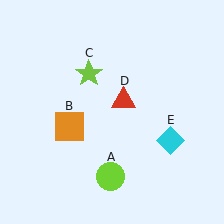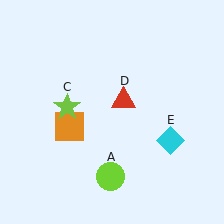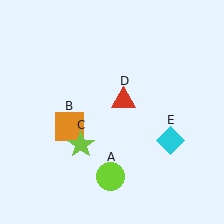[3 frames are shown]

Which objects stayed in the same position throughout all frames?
Lime circle (object A) and orange square (object B) and red triangle (object D) and cyan diamond (object E) remained stationary.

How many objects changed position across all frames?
1 object changed position: lime star (object C).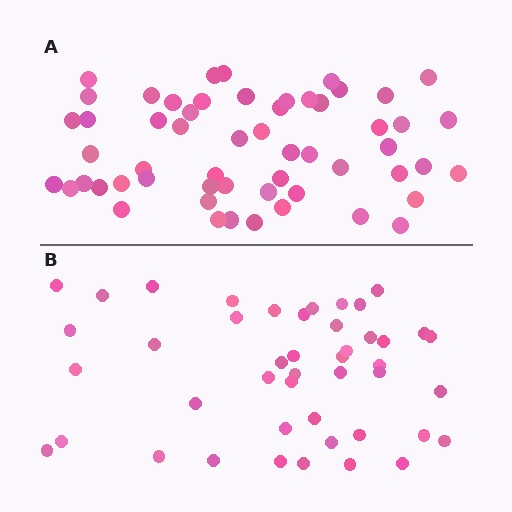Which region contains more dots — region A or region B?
Region A (the top region) has more dots.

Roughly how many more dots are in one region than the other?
Region A has roughly 12 or so more dots than region B.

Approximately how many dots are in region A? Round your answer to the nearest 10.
About 60 dots. (The exact count is 56, which rounds to 60.)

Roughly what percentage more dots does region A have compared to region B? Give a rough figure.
About 25% more.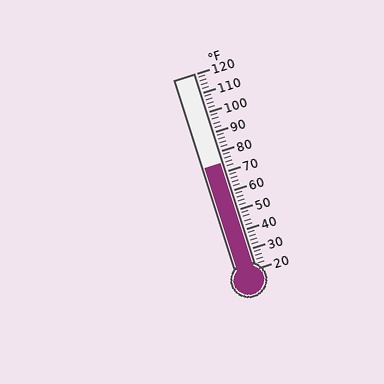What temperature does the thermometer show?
The thermometer shows approximately 74°F.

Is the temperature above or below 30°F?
The temperature is above 30°F.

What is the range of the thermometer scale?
The thermometer scale ranges from 20°F to 120°F.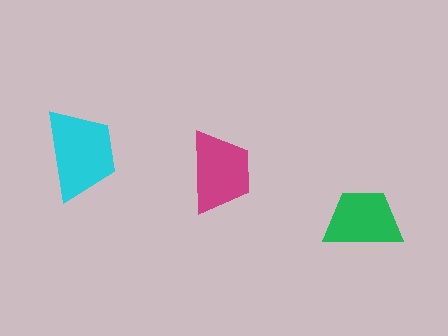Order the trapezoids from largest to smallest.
the cyan one, the magenta one, the green one.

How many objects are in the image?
There are 3 objects in the image.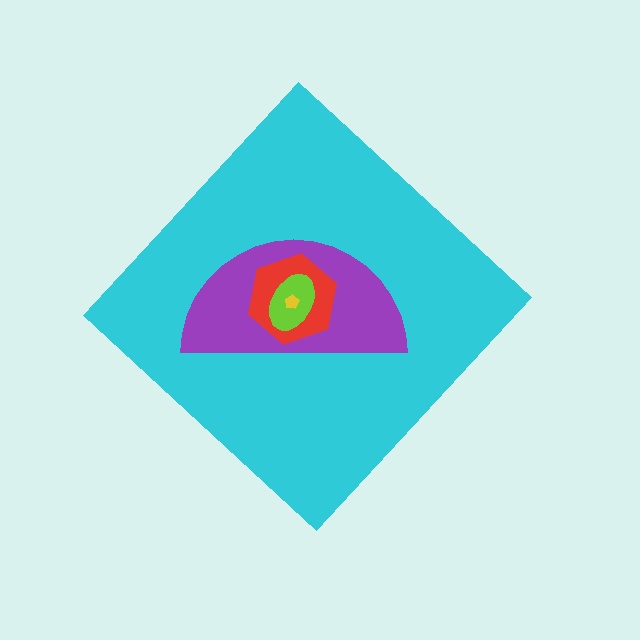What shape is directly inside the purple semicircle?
The red hexagon.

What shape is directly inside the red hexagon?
The lime ellipse.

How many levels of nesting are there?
5.